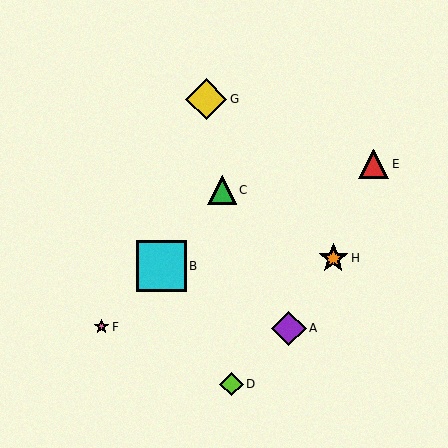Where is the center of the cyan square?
The center of the cyan square is at (161, 266).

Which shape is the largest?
The cyan square (labeled B) is the largest.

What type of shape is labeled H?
Shape H is an orange star.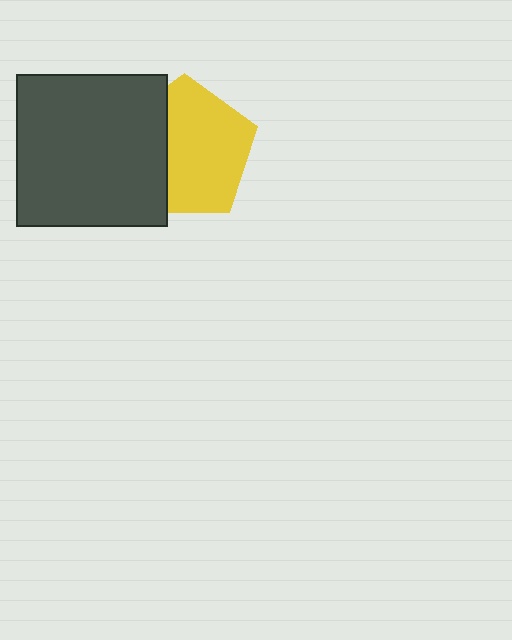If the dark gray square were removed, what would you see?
You would see the complete yellow pentagon.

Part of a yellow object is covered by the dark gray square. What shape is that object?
It is a pentagon.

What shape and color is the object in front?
The object in front is a dark gray square.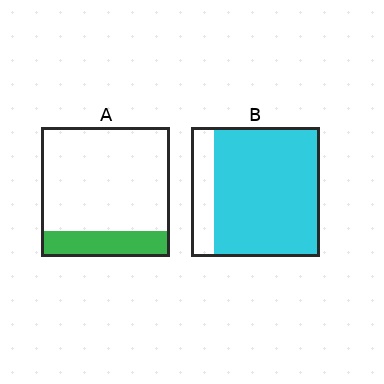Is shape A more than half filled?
No.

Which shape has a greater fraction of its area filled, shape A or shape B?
Shape B.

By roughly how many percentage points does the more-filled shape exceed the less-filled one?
By roughly 60 percentage points (B over A).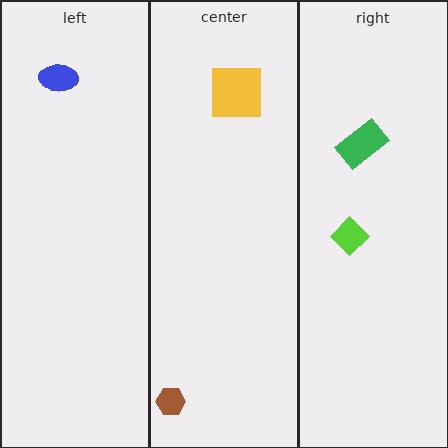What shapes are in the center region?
The yellow square, the brown hexagon.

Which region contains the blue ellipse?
The left region.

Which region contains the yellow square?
The center region.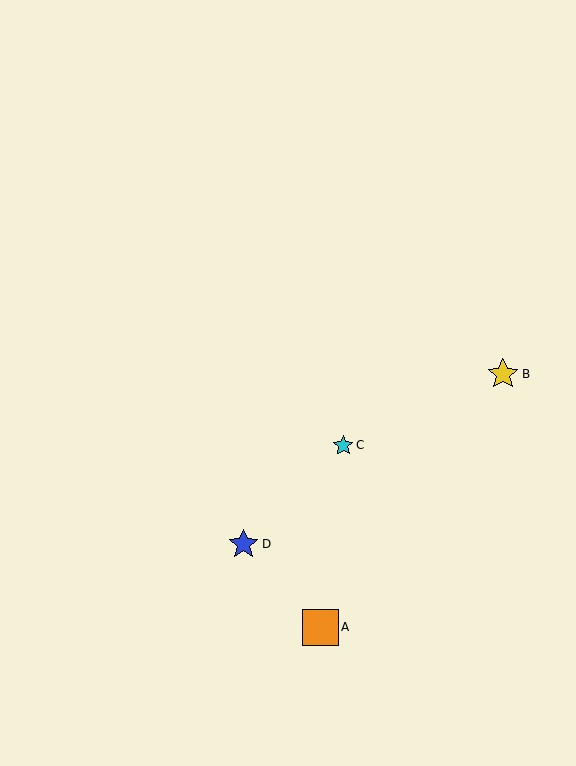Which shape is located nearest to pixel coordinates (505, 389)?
The yellow star (labeled B) at (503, 374) is nearest to that location.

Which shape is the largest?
The orange square (labeled A) is the largest.